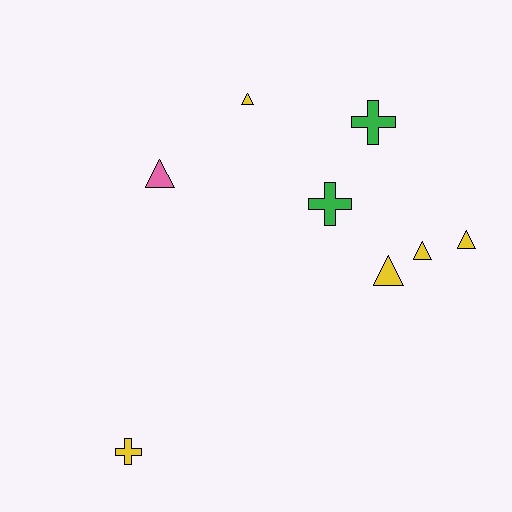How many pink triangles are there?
There is 1 pink triangle.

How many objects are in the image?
There are 8 objects.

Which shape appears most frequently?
Triangle, with 5 objects.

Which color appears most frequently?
Yellow, with 5 objects.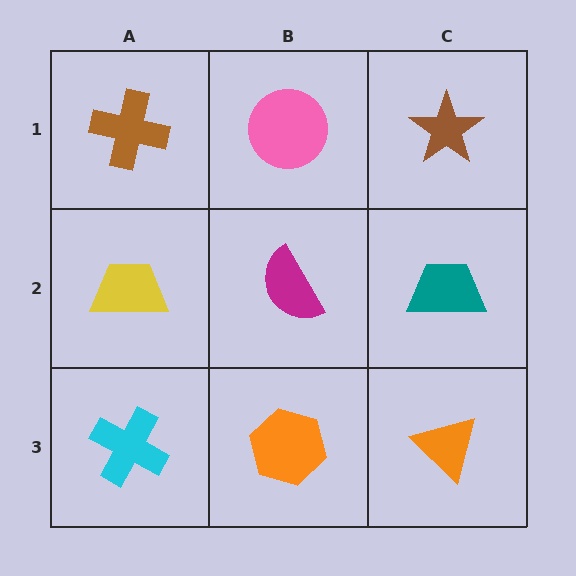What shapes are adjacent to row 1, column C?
A teal trapezoid (row 2, column C), a pink circle (row 1, column B).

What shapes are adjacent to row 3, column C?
A teal trapezoid (row 2, column C), an orange hexagon (row 3, column B).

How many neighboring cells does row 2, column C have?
3.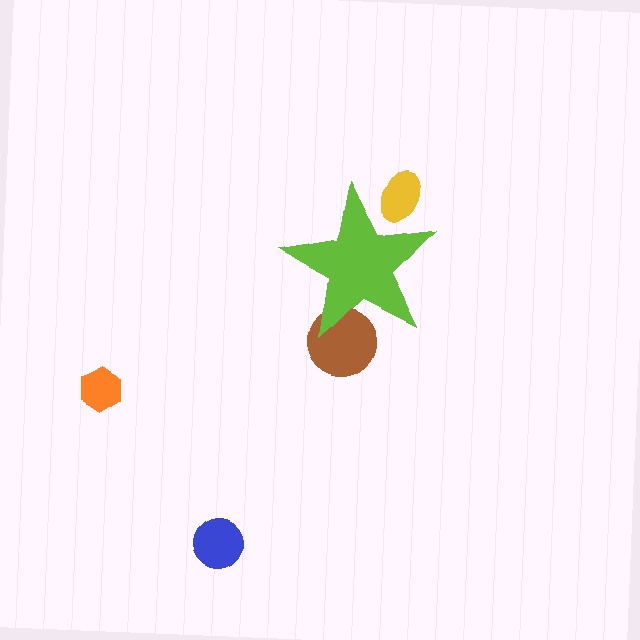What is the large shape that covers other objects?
A lime star.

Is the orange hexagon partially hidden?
No, the orange hexagon is fully visible.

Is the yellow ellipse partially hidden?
Yes, the yellow ellipse is partially hidden behind the lime star.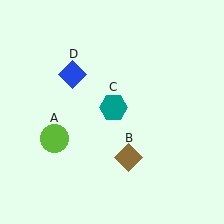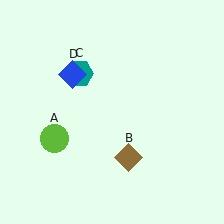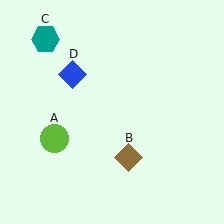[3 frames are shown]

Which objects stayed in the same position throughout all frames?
Lime circle (object A) and brown diamond (object B) and blue diamond (object D) remained stationary.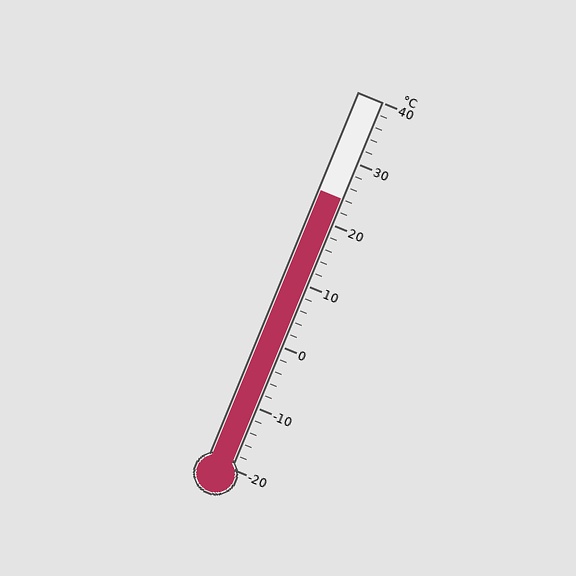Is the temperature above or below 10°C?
The temperature is above 10°C.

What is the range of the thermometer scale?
The thermometer scale ranges from -20°C to 40°C.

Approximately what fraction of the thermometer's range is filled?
The thermometer is filled to approximately 75% of its range.